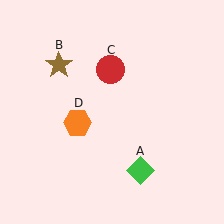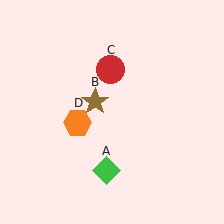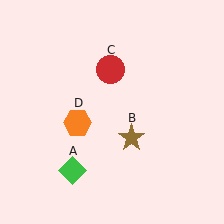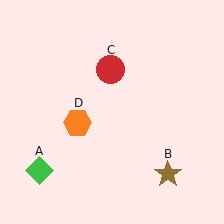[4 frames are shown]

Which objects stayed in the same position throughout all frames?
Red circle (object C) and orange hexagon (object D) remained stationary.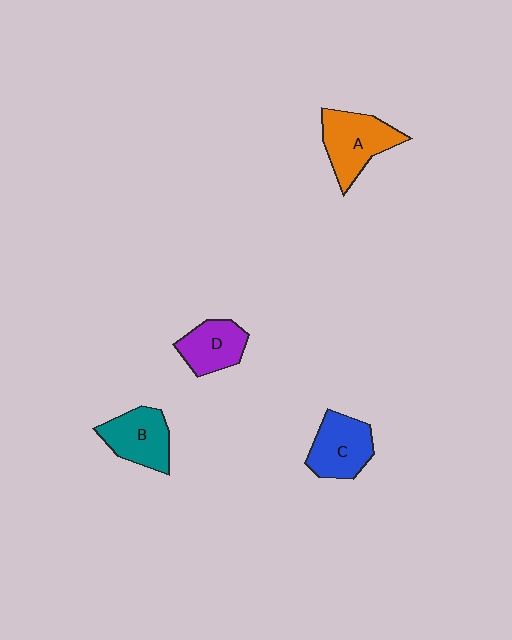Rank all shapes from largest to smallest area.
From largest to smallest: A (orange), C (blue), B (teal), D (purple).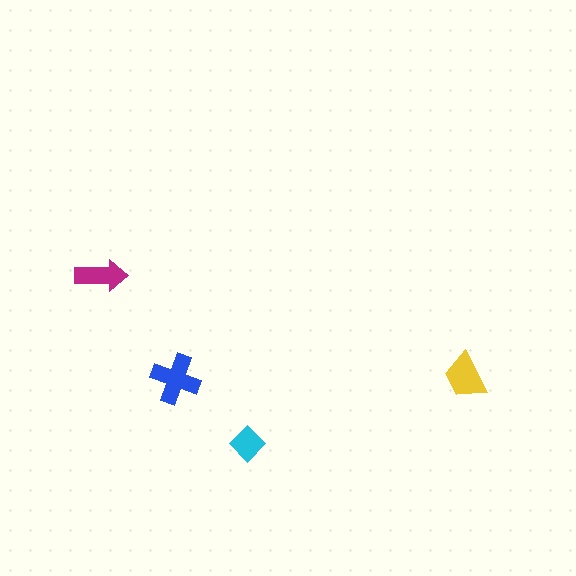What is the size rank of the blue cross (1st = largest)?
1st.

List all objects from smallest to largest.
The cyan diamond, the magenta arrow, the yellow trapezoid, the blue cross.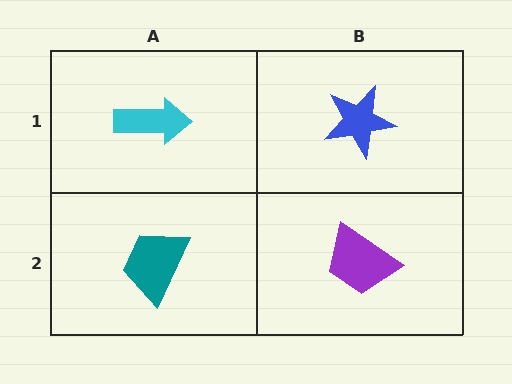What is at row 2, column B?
A purple trapezoid.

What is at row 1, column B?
A blue star.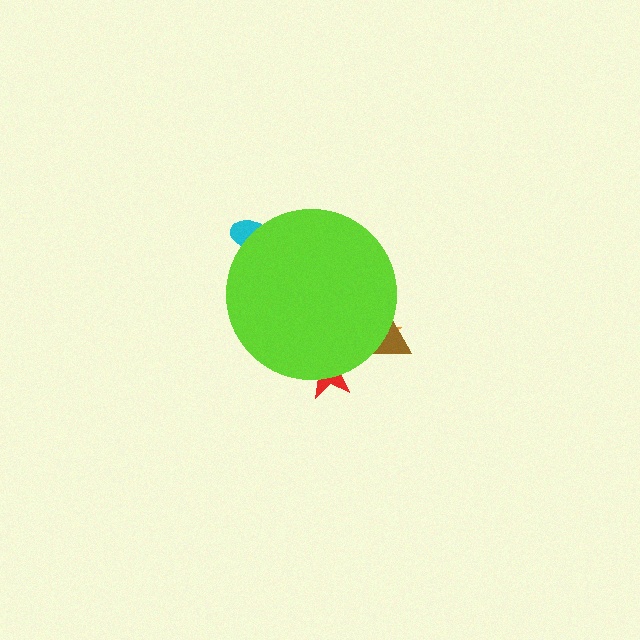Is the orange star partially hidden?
Yes, the orange star is partially hidden behind the lime circle.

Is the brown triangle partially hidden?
Yes, the brown triangle is partially hidden behind the lime circle.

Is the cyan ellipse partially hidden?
Yes, the cyan ellipse is partially hidden behind the lime circle.